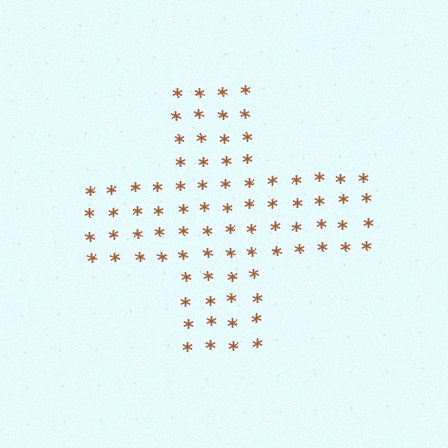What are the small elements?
The small elements are asterisks.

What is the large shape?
The large shape is a cross.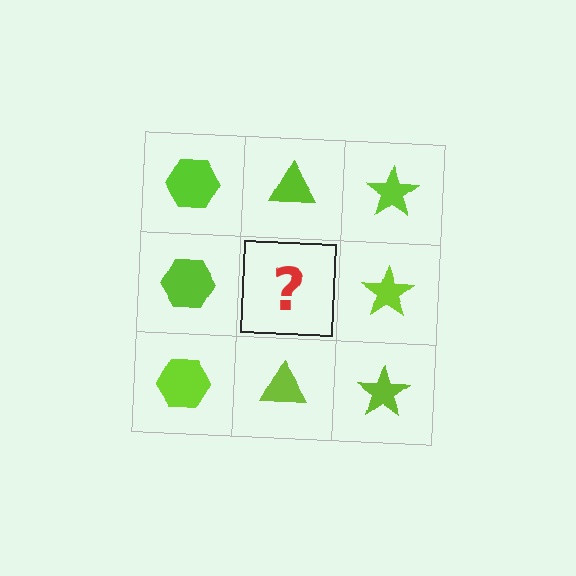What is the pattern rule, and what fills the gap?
The rule is that each column has a consistent shape. The gap should be filled with a lime triangle.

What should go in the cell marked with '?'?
The missing cell should contain a lime triangle.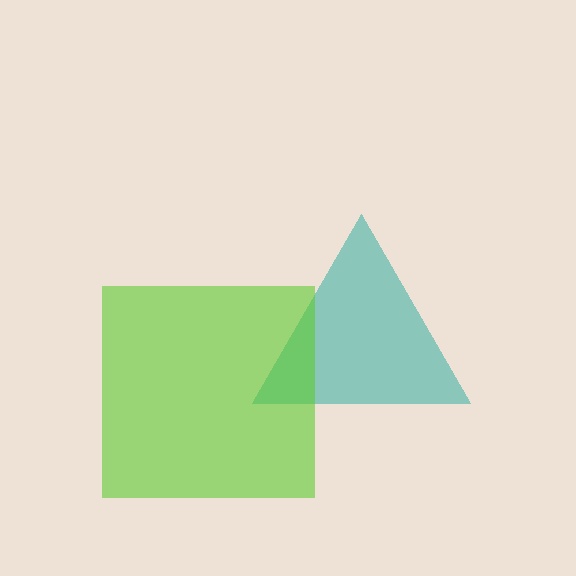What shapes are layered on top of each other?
The layered shapes are: a teal triangle, a lime square.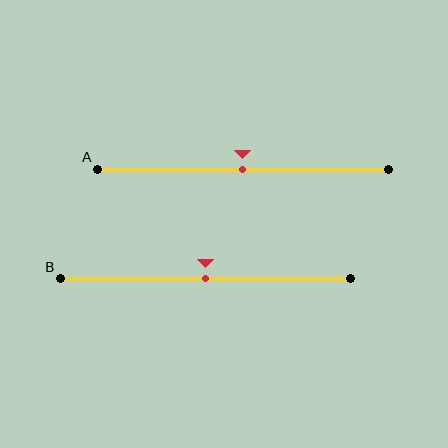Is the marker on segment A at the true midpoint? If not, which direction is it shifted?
Yes, the marker on segment A is at the true midpoint.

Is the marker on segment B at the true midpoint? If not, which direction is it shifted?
Yes, the marker on segment B is at the true midpoint.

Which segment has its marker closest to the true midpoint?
Segment A has its marker closest to the true midpoint.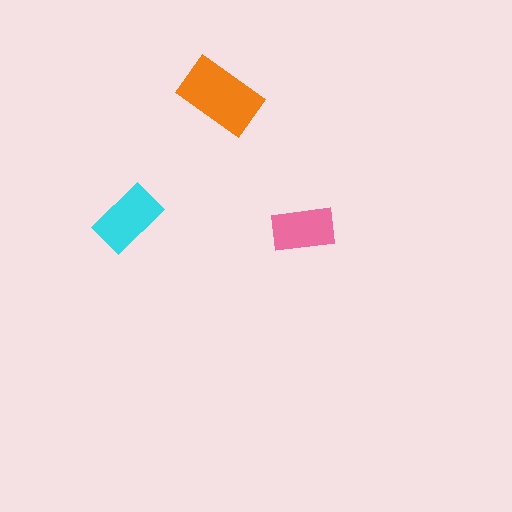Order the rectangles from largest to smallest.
the orange one, the cyan one, the pink one.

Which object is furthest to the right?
The pink rectangle is rightmost.